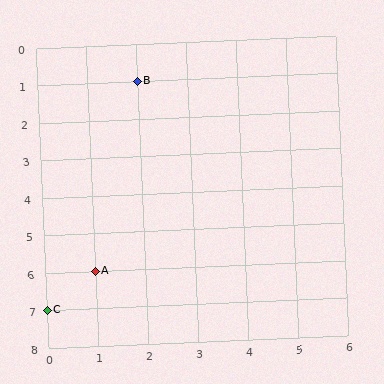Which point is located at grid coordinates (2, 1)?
Point B is at (2, 1).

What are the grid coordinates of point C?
Point C is at grid coordinates (0, 7).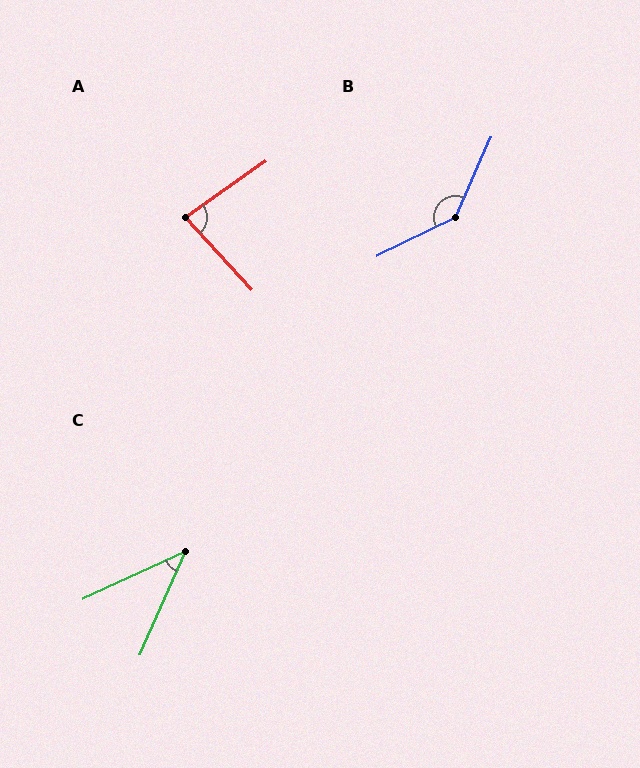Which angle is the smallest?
C, at approximately 41 degrees.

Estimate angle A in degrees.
Approximately 83 degrees.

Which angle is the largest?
B, at approximately 140 degrees.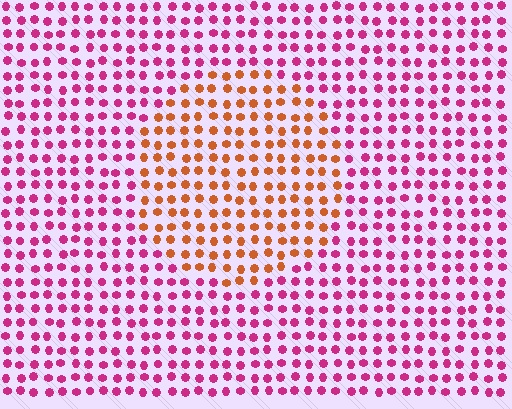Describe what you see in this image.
The image is filled with small magenta elements in a uniform arrangement. A circle-shaped region is visible where the elements are tinted to a slightly different hue, forming a subtle color boundary.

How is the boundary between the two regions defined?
The boundary is defined purely by a slight shift in hue (about 54 degrees). Spacing, size, and orientation are identical on both sides.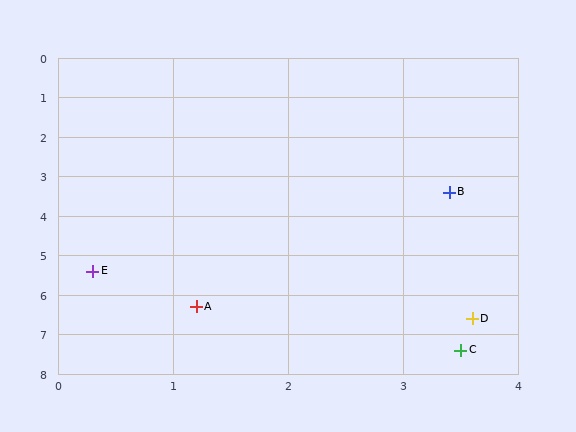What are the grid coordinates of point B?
Point B is at approximately (3.4, 3.4).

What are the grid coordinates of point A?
Point A is at approximately (1.2, 6.3).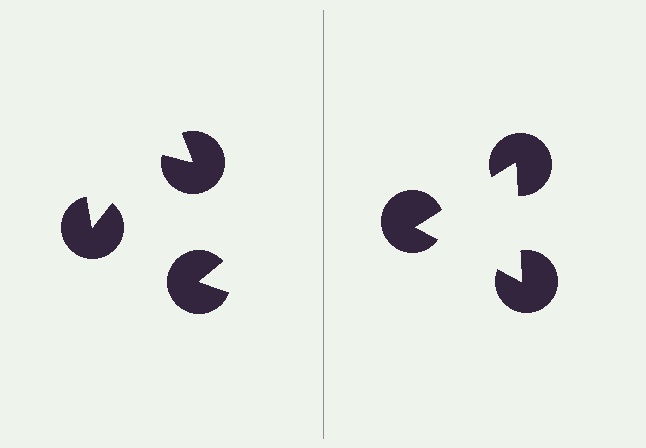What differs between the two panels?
The pac-man discs are positioned identically on both sides; only the wedge orientations differ. On the right they align to a triangle; on the left they are misaligned.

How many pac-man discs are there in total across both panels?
6 — 3 on each side.